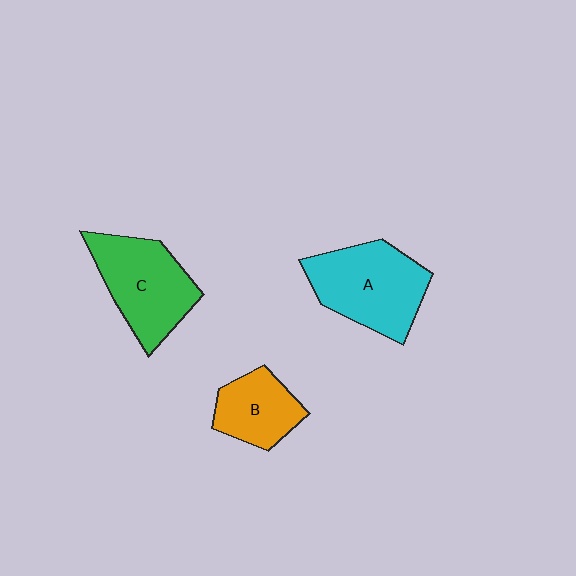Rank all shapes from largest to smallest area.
From largest to smallest: A (cyan), C (green), B (orange).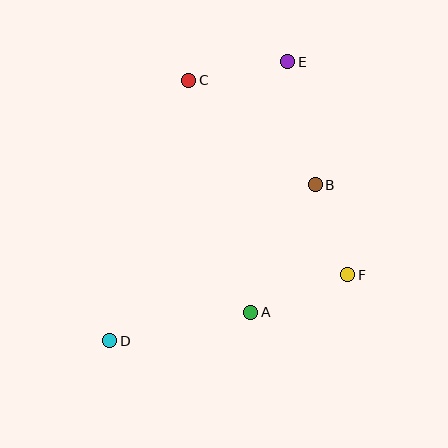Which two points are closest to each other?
Points B and F are closest to each other.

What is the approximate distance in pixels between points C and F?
The distance between C and F is approximately 251 pixels.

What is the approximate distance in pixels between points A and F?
The distance between A and F is approximately 104 pixels.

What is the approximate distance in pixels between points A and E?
The distance between A and E is approximately 253 pixels.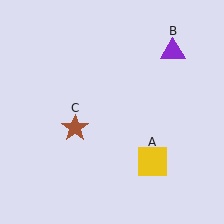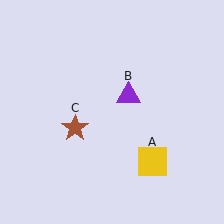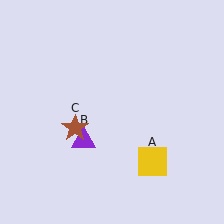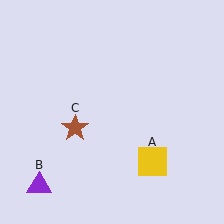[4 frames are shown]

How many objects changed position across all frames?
1 object changed position: purple triangle (object B).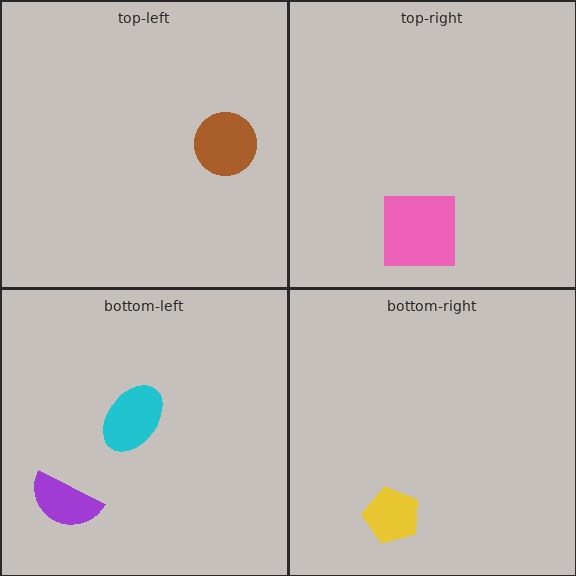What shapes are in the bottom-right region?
The yellow pentagon.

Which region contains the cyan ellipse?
The bottom-left region.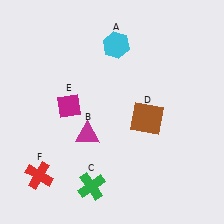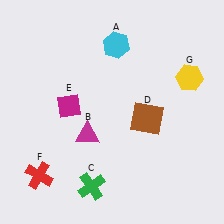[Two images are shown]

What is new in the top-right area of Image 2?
A yellow hexagon (G) was added in the top-right area of Image 2.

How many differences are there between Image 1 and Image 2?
There is 1 difference between the two images.